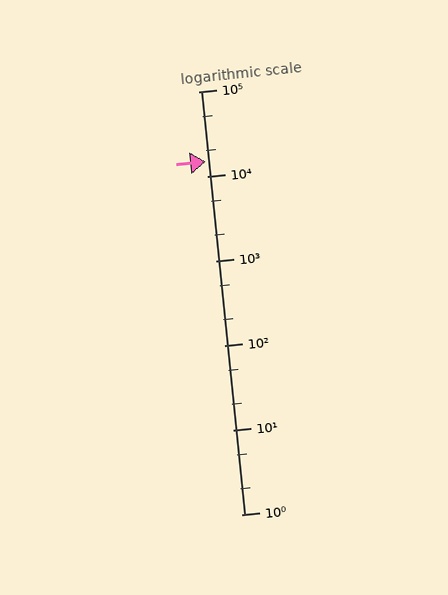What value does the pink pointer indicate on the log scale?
The pointer indicates approximately 15000.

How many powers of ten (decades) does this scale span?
The scale spans 5 decades, from 1 to 100000.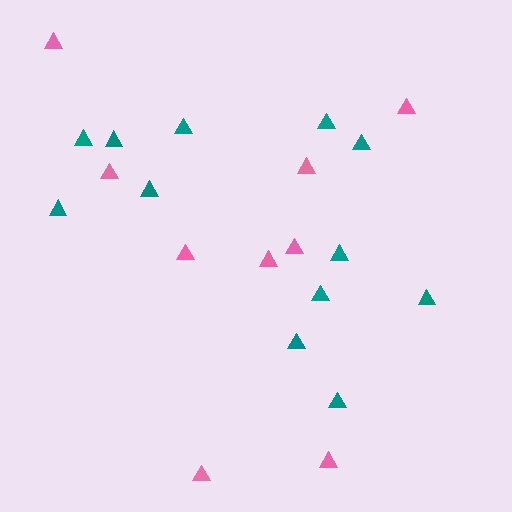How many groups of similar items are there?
There are 2 groups: one group of pink triangles (9) and one group of teal triangles (12).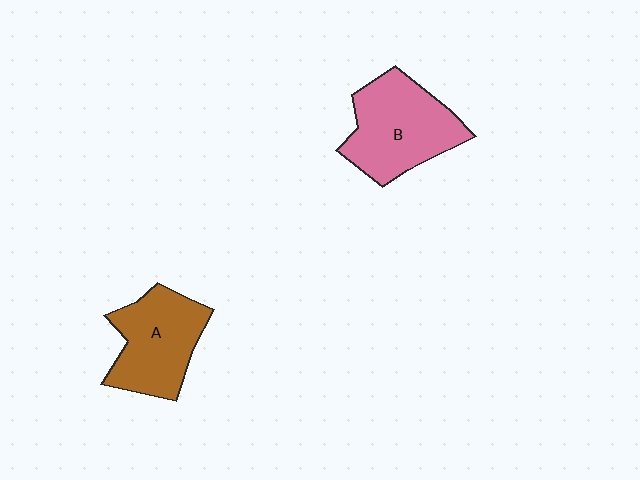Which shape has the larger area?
Shape B (pink).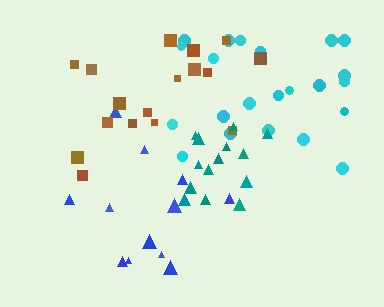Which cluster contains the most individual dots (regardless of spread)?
Cyan (22).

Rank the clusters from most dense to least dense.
teal, brown, blue, cyan.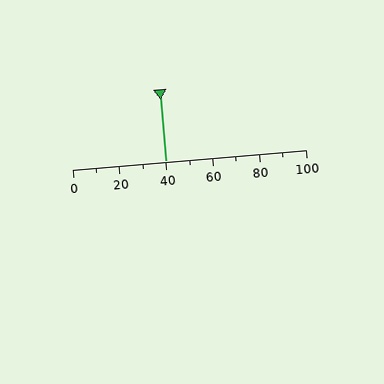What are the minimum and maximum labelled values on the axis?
The axis runs from 0 to 100.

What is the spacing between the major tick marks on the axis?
The major ticks are spaced 20 apart.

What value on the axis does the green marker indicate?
The marker indicates approximately 40.